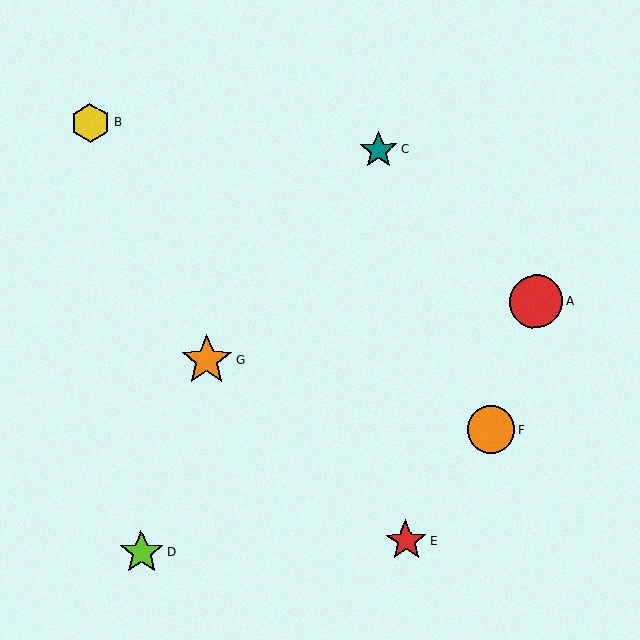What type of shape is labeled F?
Shape F is an orange circle.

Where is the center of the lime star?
The center of the lime star is at (141, 553).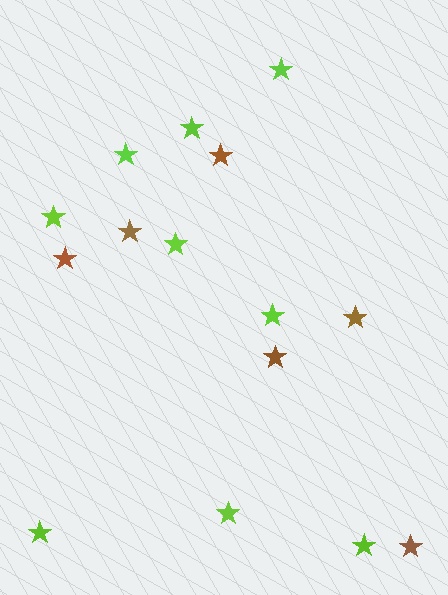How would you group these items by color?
There are 2 groups: one group of brown stars (6) and one group of lime stars (9).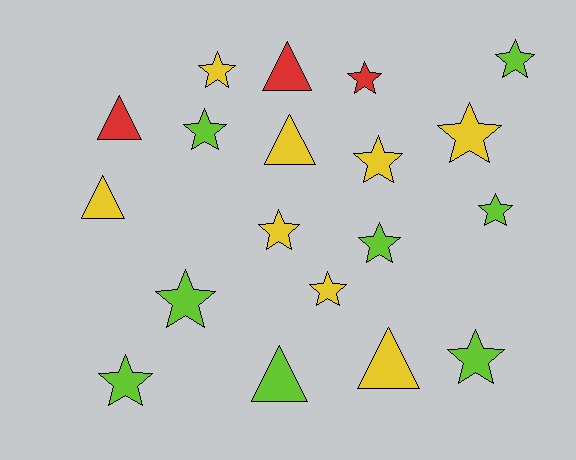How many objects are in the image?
There are 19 objects.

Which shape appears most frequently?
Star, with 13 objects.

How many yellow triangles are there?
There are 3 yellow triangles.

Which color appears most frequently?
Yellow, with 8 objects.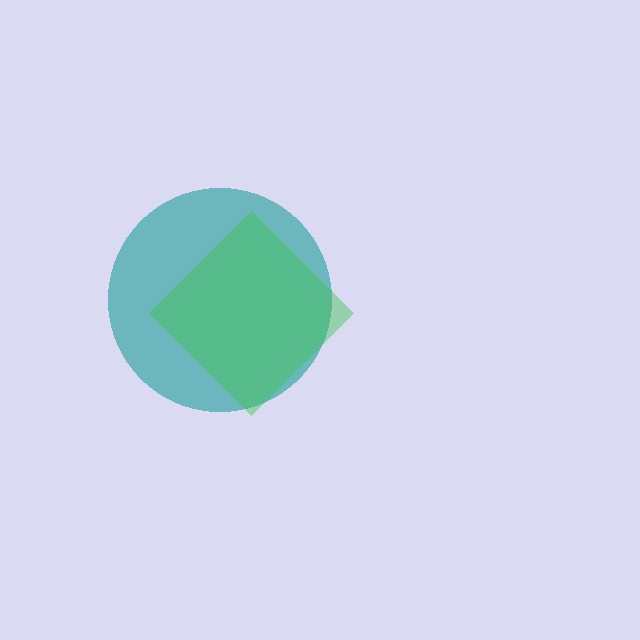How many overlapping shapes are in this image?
There are 2 overlapping shapes in the image.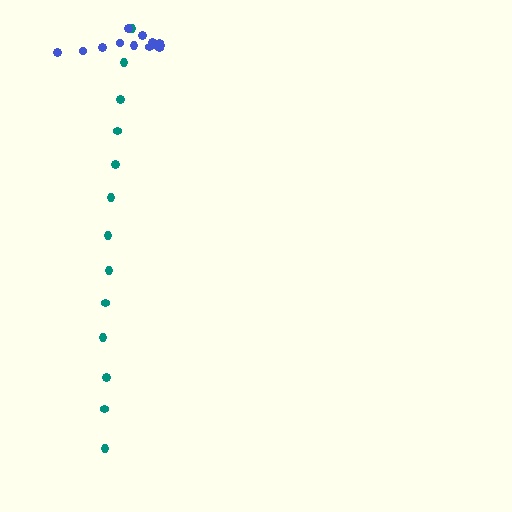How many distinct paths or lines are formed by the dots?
There are 2 distinct paths.